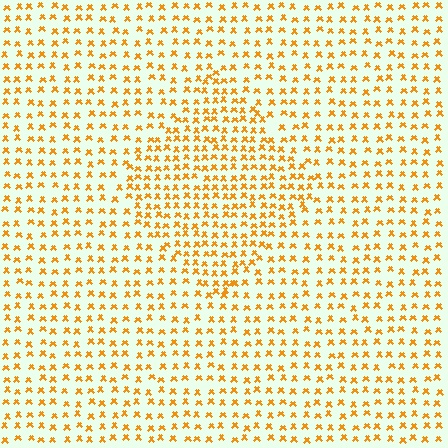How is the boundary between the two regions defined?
The boundary is defined by a change in element density (approximately 1.6x ratio). All elements are the same color, size, and shape.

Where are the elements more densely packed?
The elements are more densely packed inside the diamond boundary.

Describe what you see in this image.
The image contains small orange elements arranged at two different densities. A diamond-shaped region is visible where the elements are more densely packed than the surrounding area.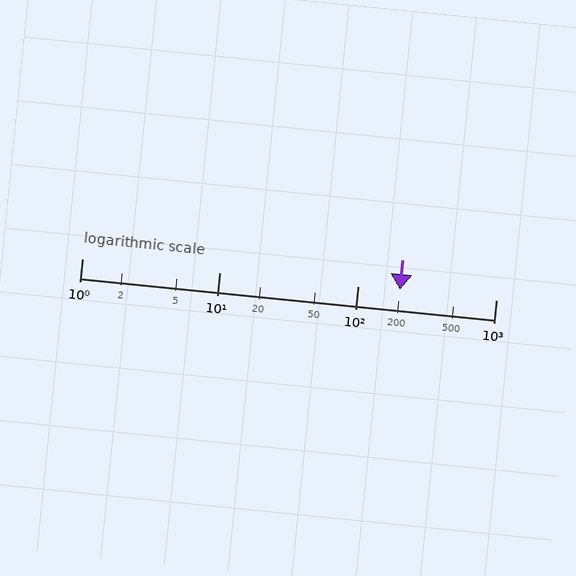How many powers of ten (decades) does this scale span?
The scale spans 3 decades, from 1 to 1000.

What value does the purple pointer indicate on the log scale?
The pointer indicates approximately 200.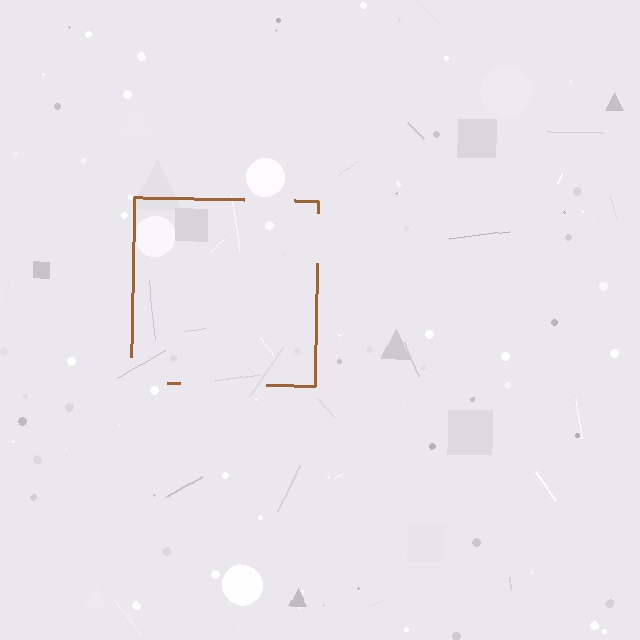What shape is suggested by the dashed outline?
The dashed outline suggests a square.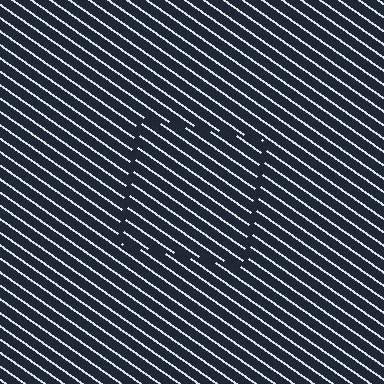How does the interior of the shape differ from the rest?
The interior of the shape contains the same grating, shifted by half a period — the contour is defined by the phase discontinuity where line-ends from the inner and outer gratings abut.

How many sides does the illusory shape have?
4 sides — the line-ends trace a square.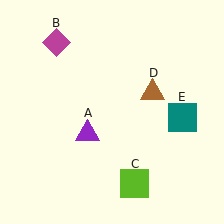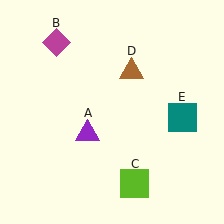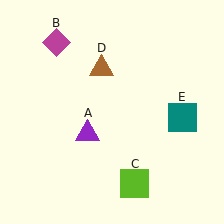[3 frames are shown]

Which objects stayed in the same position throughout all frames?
Purple triangle (object A) and magenta diamond (object B) and lime square (object C) and teal square (object E) remained stationary.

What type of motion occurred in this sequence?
The brown triangle (object D) rotated counterclockwise around the center of the scene.